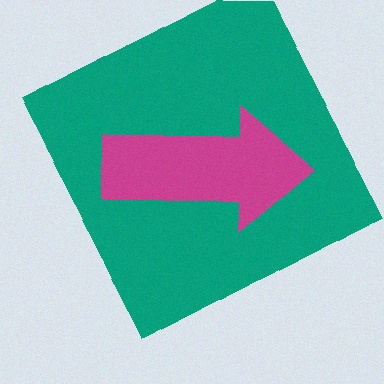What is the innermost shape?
The magenta arrow.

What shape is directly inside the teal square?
The magenta arrow.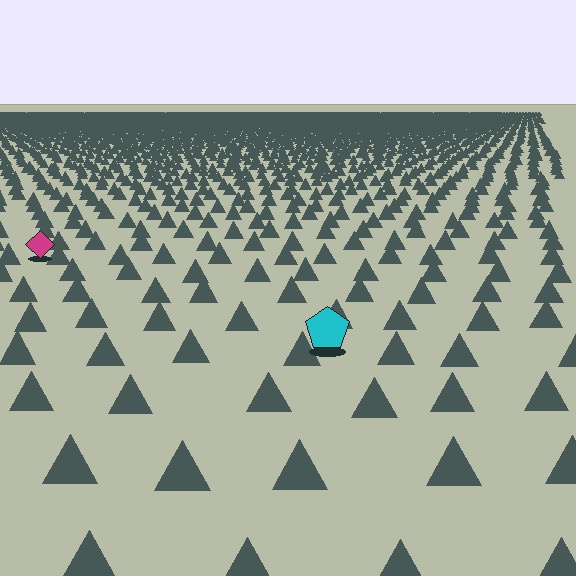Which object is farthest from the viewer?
The magenta diamond is farthest from the viewer. It appears smaller and the ground texture around it is denser.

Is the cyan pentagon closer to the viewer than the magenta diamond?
Yes. The cyan pentagon is closer — you can tell from the texture gradient: the ground texture is coarser near it.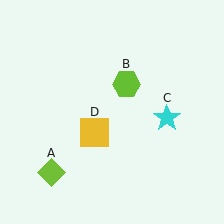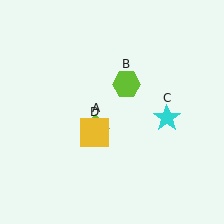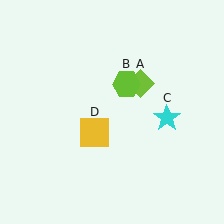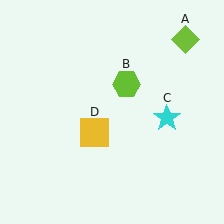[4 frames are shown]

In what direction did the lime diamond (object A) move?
The lime diamond (object A) moved up and to the right.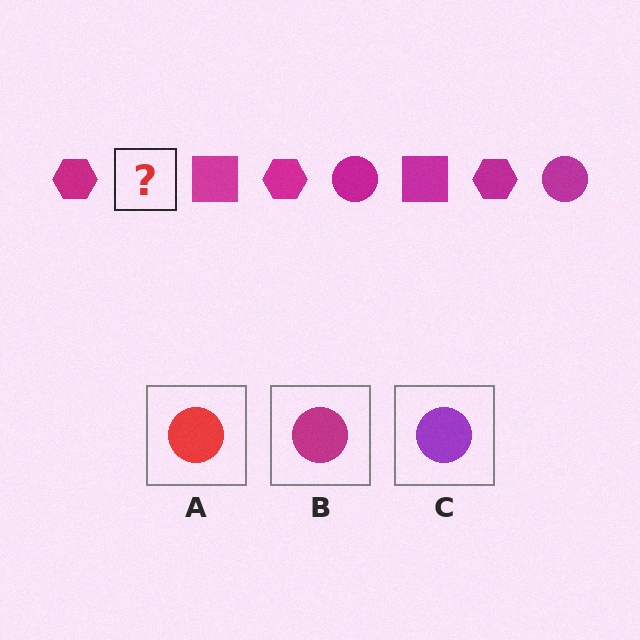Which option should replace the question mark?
Option B.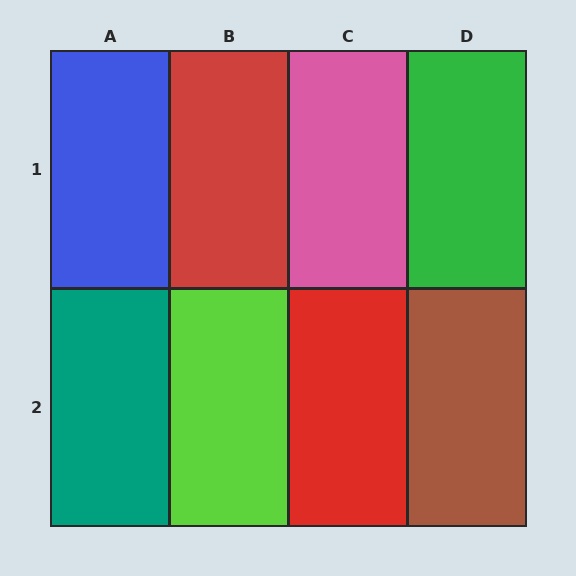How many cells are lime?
1 cell is lime.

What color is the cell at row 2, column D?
Brown.